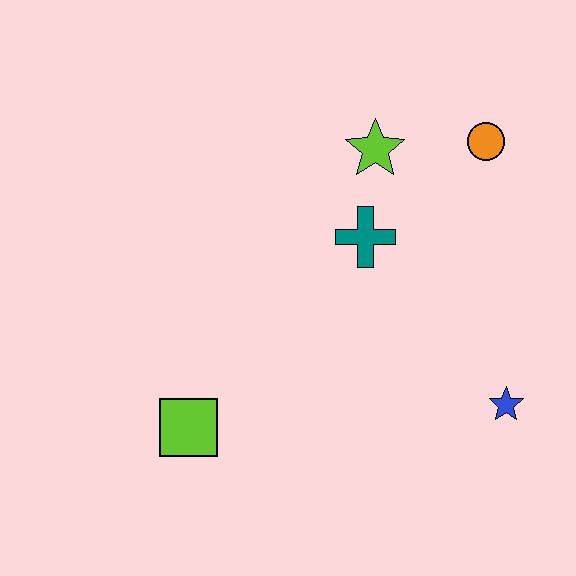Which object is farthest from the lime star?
The lime square is farthest from the lime star.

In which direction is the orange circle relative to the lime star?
The orange circle is to the right of the lime star.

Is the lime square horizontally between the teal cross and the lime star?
No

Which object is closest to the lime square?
The teal cross is closest to the lime square.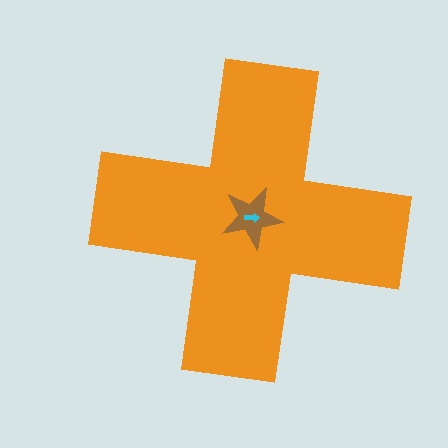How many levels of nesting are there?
3.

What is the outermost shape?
The orange cross.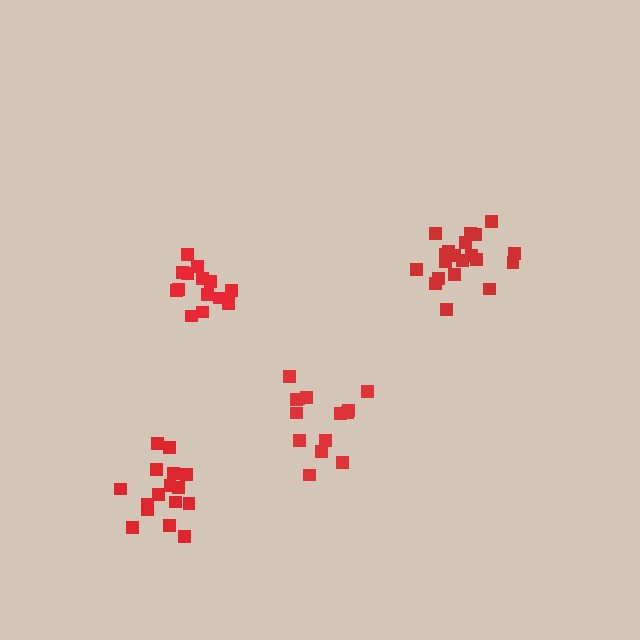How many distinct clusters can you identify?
There are 4 distinct clusters.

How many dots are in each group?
Group 1: 20 dots, Group 2: 14 dots, Group 3: 15 dots, Group 4: 16 dots (65 total).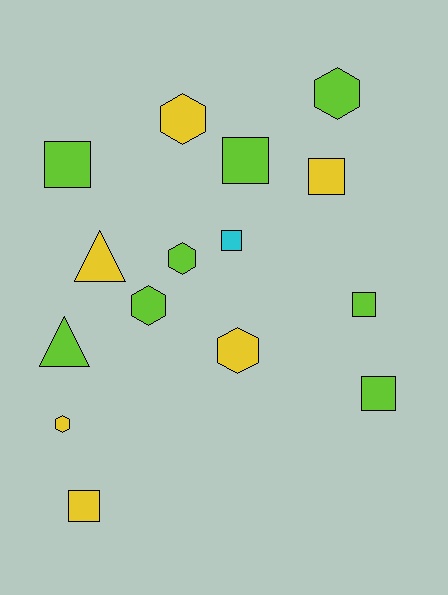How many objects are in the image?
There are 15 objects.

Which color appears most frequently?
Lime, with 8 objects.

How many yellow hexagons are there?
There are 3 yellow hexagons.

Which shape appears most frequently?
Square, with 7 objects.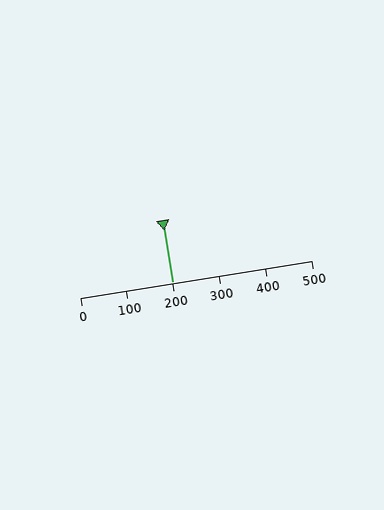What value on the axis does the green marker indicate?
The marker indicates approximately 200.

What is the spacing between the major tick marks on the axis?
The major ticks are spaced 100 apart.